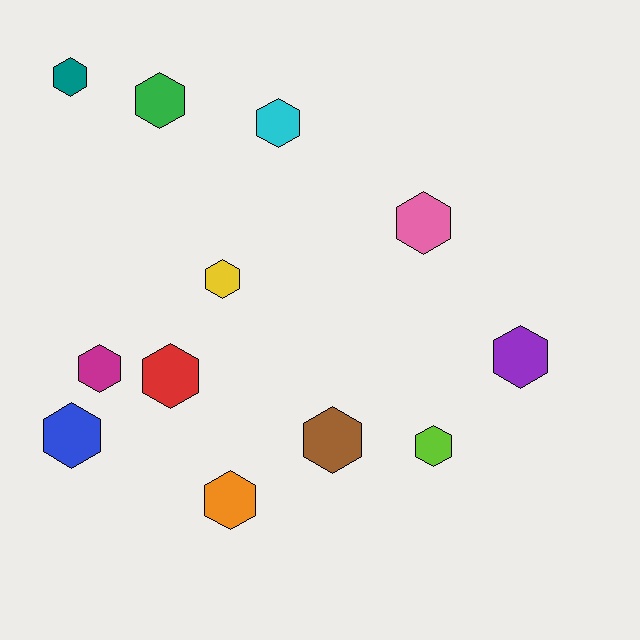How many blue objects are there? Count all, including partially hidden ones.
There is 1 blue object.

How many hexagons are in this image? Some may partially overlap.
There are 12 hexagons.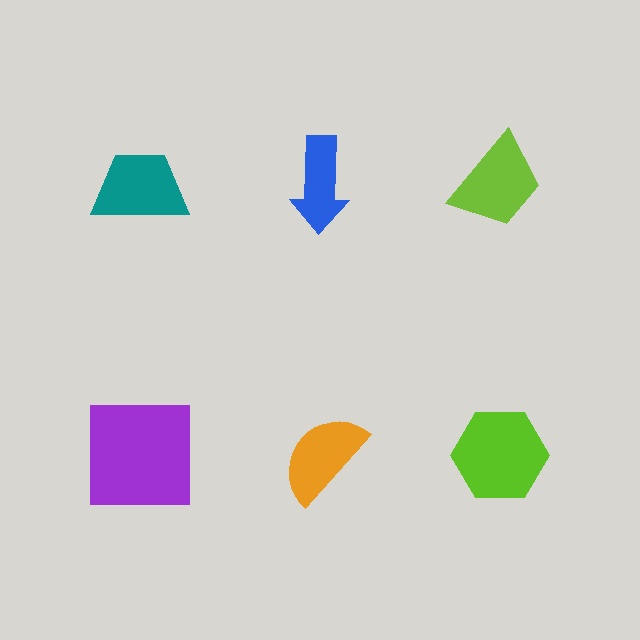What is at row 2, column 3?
A lime hexagon.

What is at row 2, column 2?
An orange semicircle.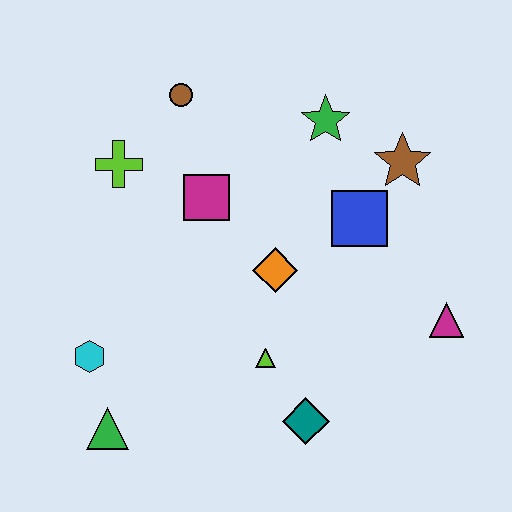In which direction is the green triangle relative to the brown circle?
The green triangle is below the brown circle.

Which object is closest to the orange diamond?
The lime triangle is closest to the orange diamond.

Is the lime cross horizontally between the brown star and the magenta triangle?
No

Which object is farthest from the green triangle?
The brown star is farthest from the green triangle.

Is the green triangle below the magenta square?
Yes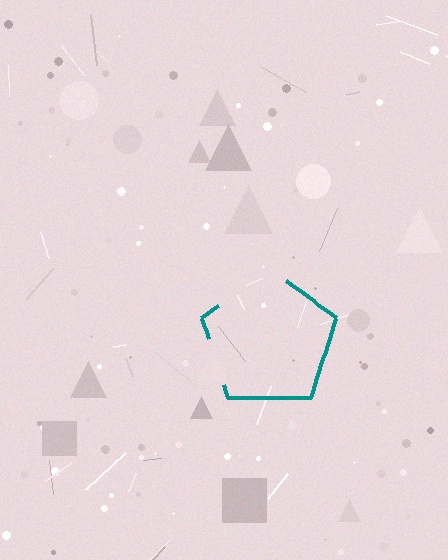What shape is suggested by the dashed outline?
The dashed outline suggests a pentagon.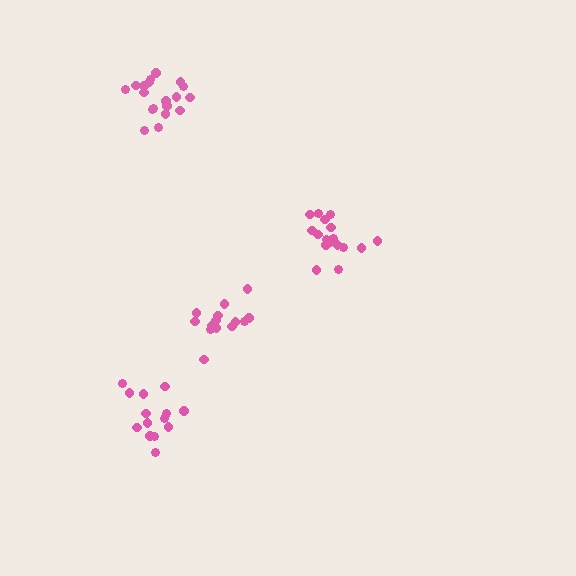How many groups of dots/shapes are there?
There are 4 groups.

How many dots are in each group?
Group 1: 14 dots, Group 2: 14 dots, Group 3: 17 dots, Group 4: 19 dots (64 total).